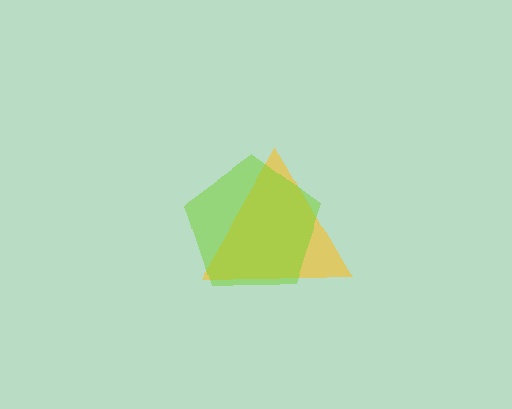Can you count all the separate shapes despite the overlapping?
Yes, there are 2 separate shapes.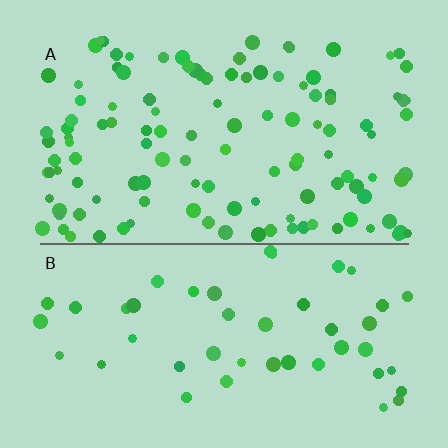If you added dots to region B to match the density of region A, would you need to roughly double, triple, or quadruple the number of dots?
Approximately double.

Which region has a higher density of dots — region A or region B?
A (the top).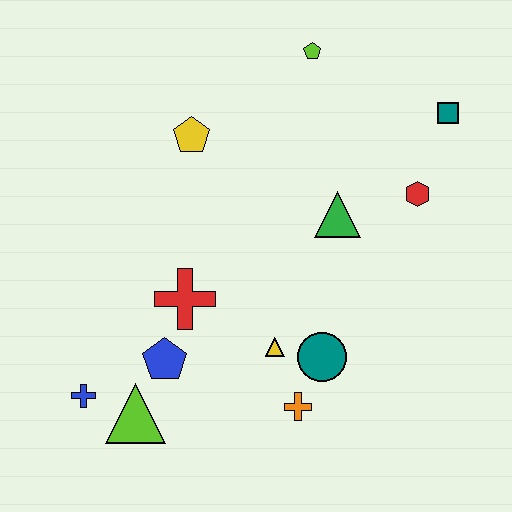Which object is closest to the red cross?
The blue pentagon is closest to the red cross.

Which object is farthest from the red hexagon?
The blue cross is farthest from the red hexagon.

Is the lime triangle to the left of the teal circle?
Yes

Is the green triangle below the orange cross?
No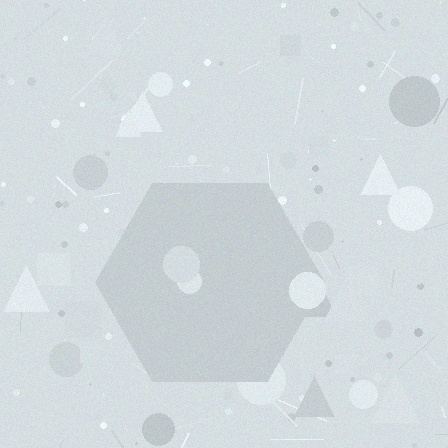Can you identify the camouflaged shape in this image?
The camouflaged shape is a hexagon.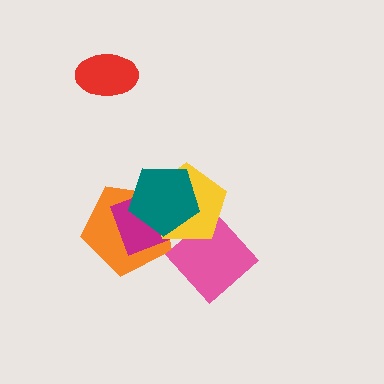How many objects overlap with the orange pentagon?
3 objects overlap with the orange pentagon.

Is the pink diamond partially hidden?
Yes, it is partially covered by another shape.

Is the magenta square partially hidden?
Yes, it is partially covered by another shape.